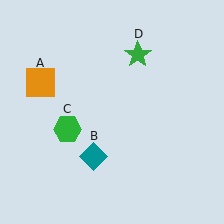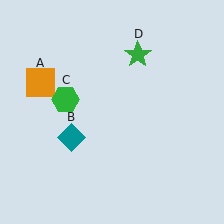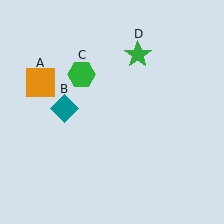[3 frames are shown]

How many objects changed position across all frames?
2 objects changed position: teal diamond (object B), green hexagon (object C).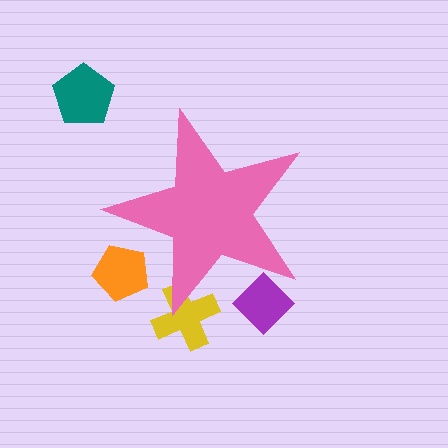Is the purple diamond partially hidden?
Yes, the purple diamond is partially hidden behind the pink star.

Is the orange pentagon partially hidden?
Yes, the orange pentagon is partially hidden behind the pink star.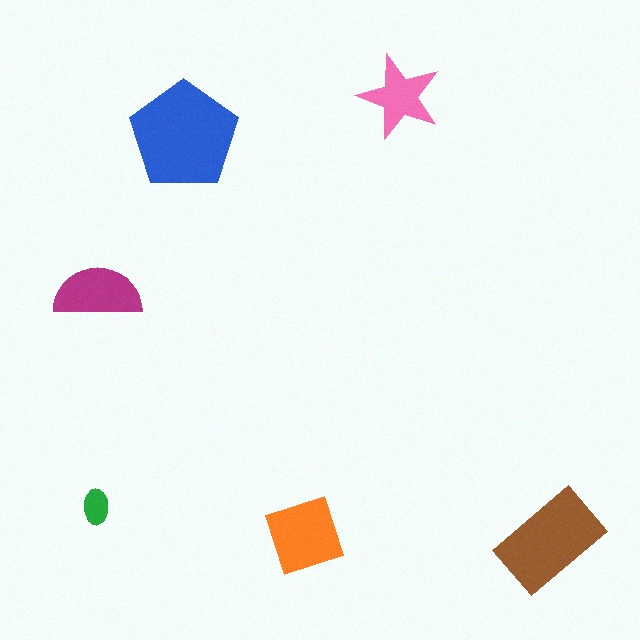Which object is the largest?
The blue pentagon.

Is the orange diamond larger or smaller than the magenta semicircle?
Larger.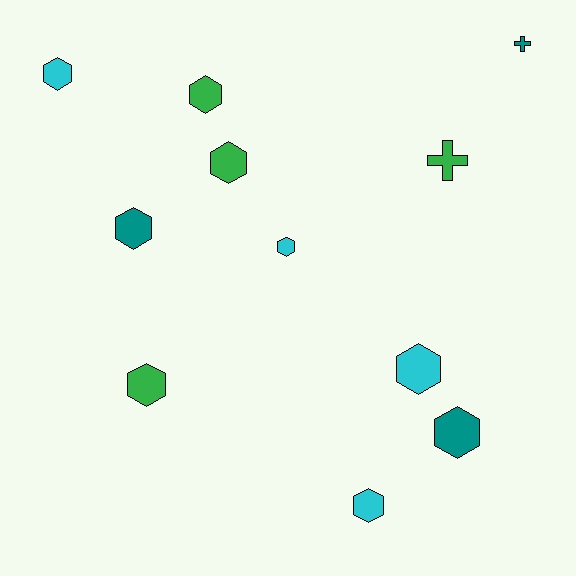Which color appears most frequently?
Cyan, with 4 objects.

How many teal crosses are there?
There is 1 teal cross.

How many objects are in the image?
There are 11 objects.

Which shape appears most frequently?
Hexagon, with 9 objects.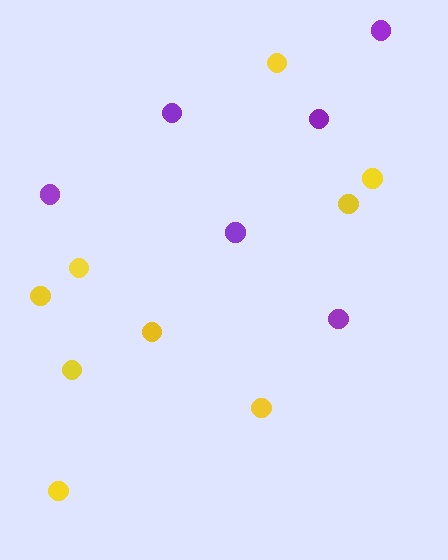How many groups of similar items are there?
There are 2 groups: one group of yellow circles (9) and one group of purple circles (6).